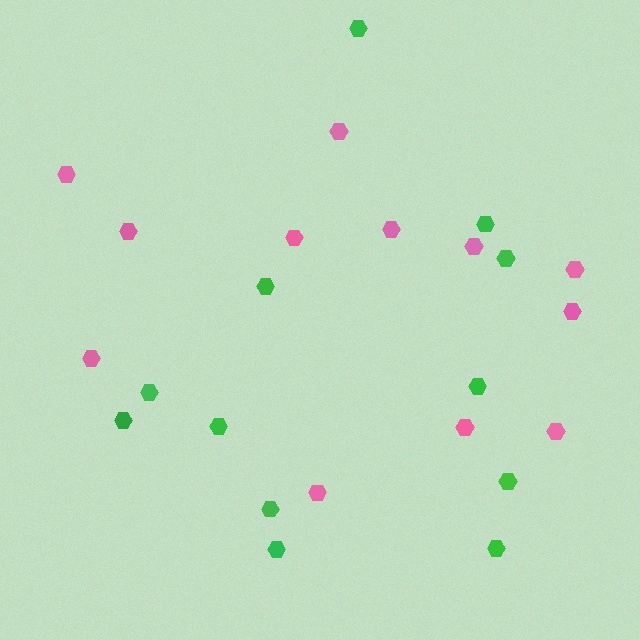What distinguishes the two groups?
There are 2 groups: one group of pink hexagons (12) and one group of green hexagons (12).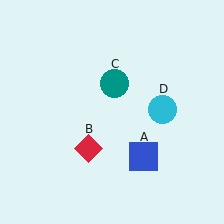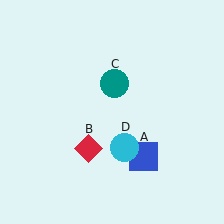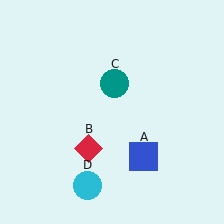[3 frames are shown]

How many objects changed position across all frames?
1 object changed position: cyan circle (object D).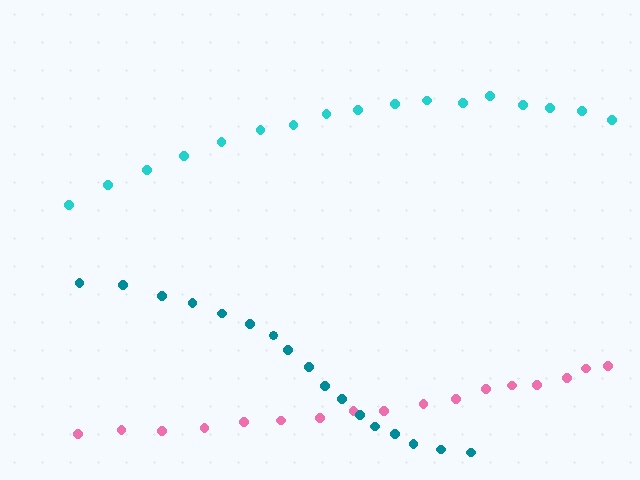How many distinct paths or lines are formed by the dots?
There are 3 distinct paths.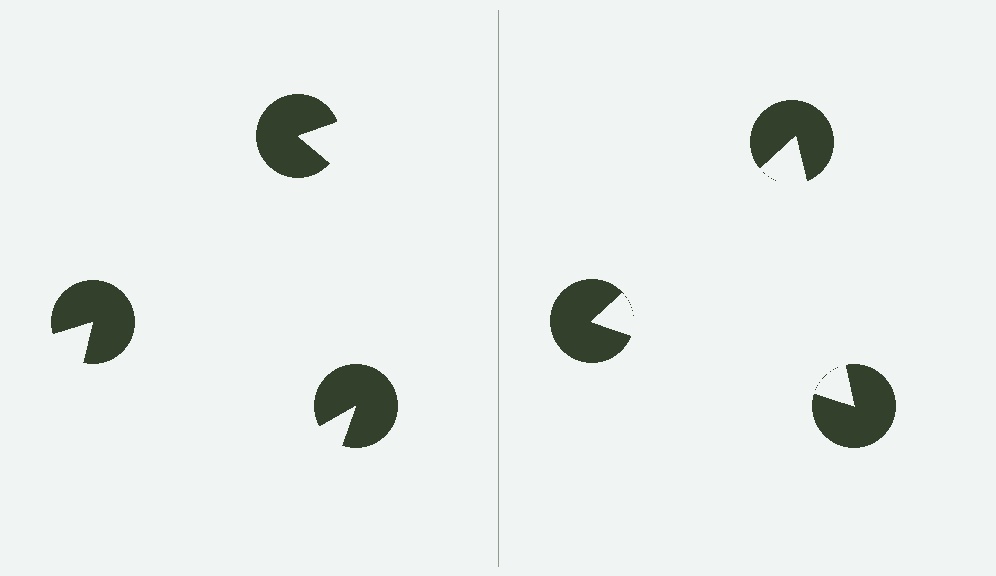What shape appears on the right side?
An illusory triangle.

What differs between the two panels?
The pac-man discs are positioned identically on both sides; only the wedge orientations differ. On the right they align to a triangle; on the left they are misaligned.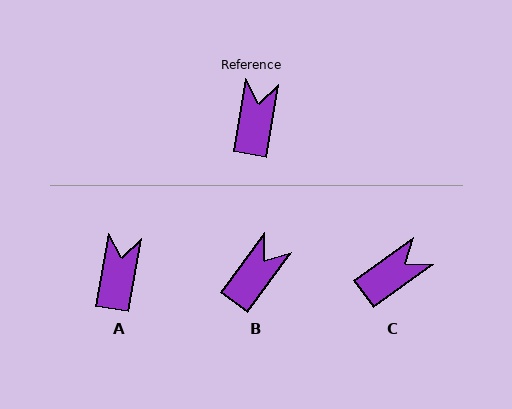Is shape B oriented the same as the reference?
No, it is off by about 26 degrees.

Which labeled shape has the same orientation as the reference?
A.